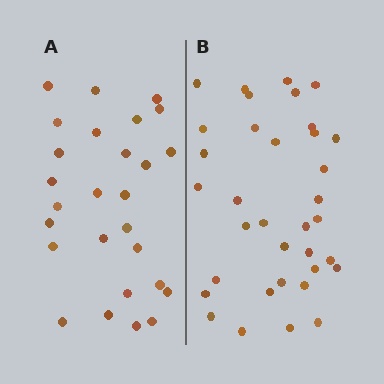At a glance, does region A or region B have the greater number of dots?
Region B (the right region) has more dots.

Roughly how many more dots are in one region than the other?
Region B has roughly 8 or so more dots than region A.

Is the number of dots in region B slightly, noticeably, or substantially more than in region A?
Region B has noticeably more, but not dramatically so. The ratio is roughly 1.3 to 1.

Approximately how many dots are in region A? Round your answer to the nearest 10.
About 30 dots. (The exact count is 27, which rounds to 30.)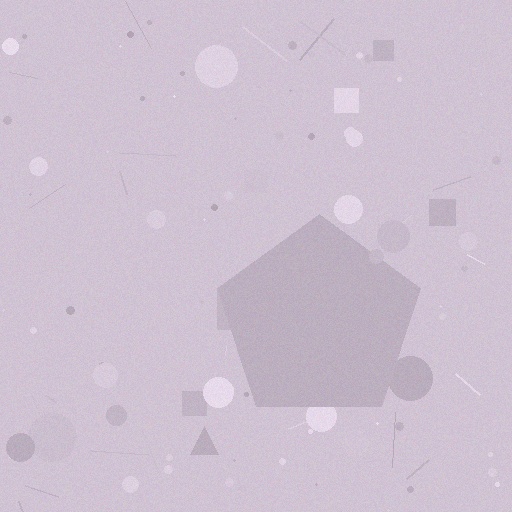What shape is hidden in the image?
A pentagon is hidden in the image.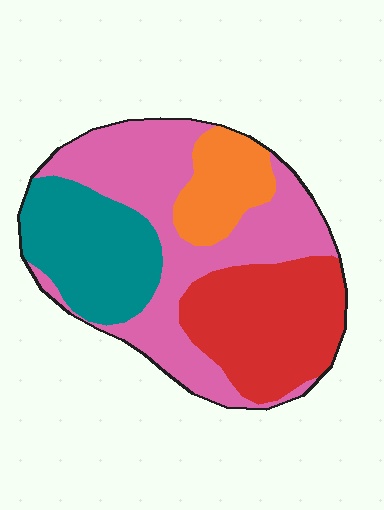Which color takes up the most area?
Pink, at roughly 40%.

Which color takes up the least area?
Orange, at roughly 10%.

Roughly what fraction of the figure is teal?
Teal takes up about one fifth (1/5) of the figure.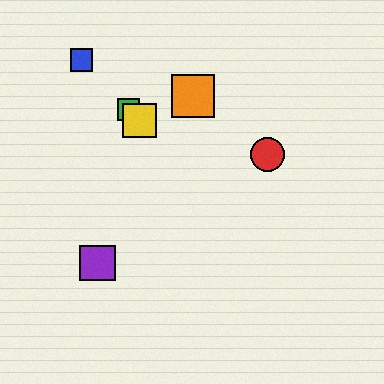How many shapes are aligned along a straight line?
3 shapes (the blue square, the green square, the yellow square) are aligned along a straight line.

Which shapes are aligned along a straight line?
The blue square, the green square, the yellow square are aligned along a straight line.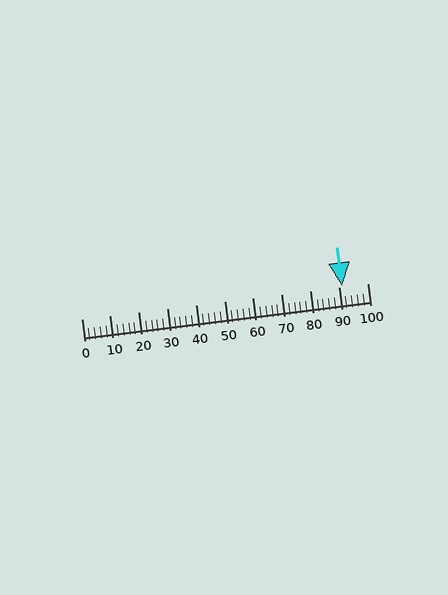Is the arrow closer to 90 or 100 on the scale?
The arrow is closer to 90.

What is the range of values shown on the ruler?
The ruler shows values from 0 to 100.